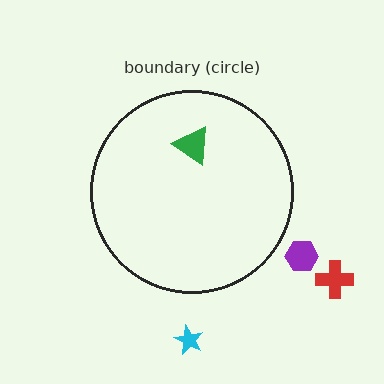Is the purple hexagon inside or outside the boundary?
Outside.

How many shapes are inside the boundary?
1 inside, 3 outside.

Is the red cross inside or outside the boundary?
Outside.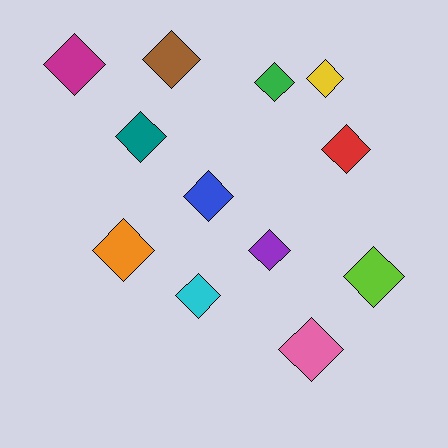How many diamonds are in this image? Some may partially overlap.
There are 12 diamonds.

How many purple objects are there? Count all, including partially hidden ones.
There is 1 purple object.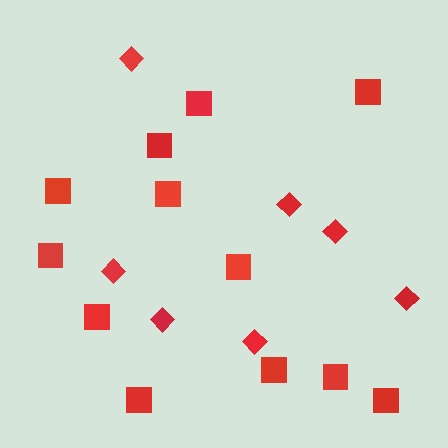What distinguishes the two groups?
There are 2 groups: one group of diamonds (7) and one group of squares (12).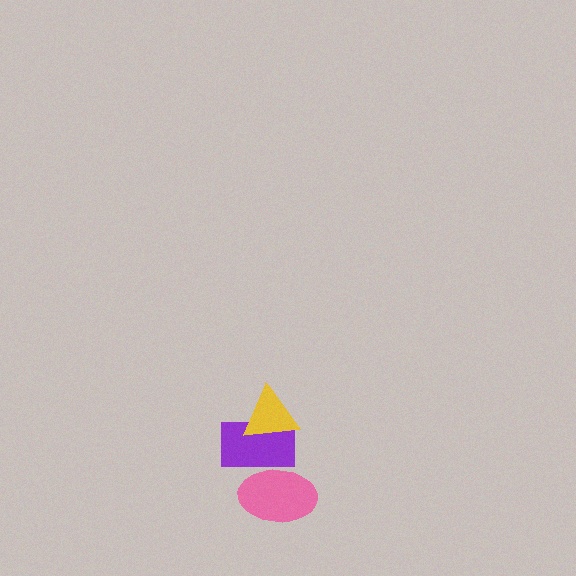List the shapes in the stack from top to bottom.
From top to bottom: the yellow triangle, the purple rectangle, the pink ellipse.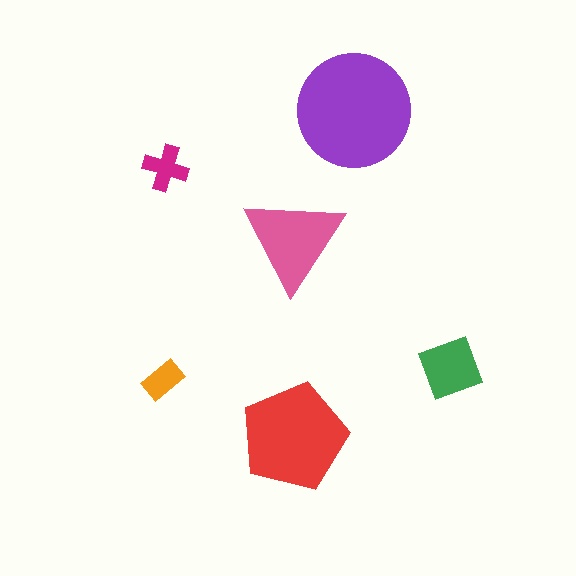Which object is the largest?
The purple circle.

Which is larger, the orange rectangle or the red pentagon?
The red pentagon.